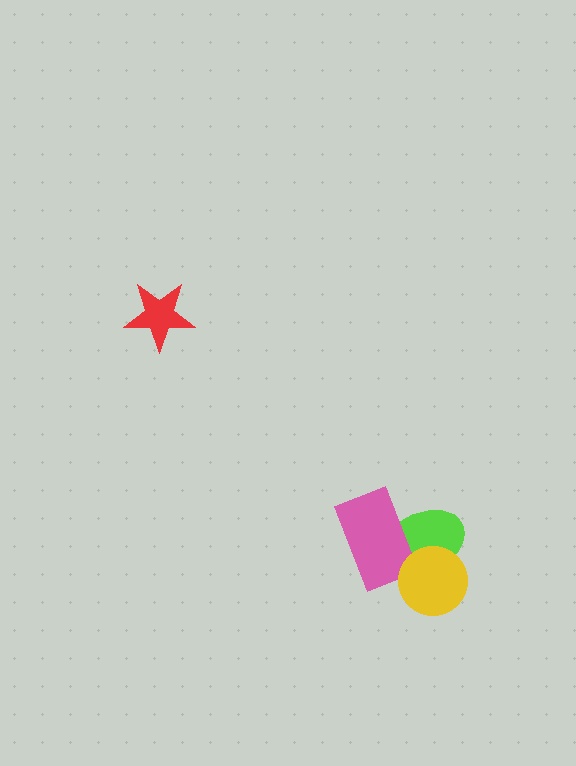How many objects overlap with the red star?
0 objects overlap with the red star.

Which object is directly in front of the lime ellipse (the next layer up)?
The pink rectangle is directly in front of the lime ellipse.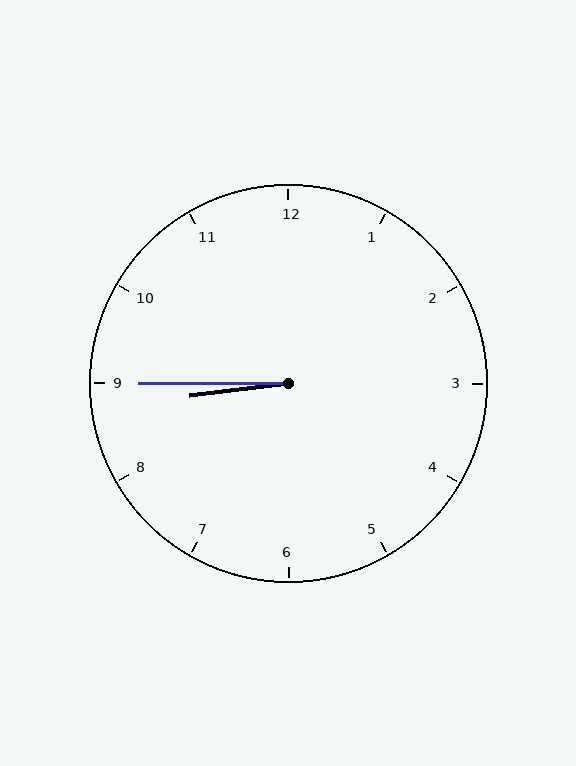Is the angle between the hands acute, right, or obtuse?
It is acute.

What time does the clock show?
8:45.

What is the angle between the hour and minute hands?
Approximately 8 degrees.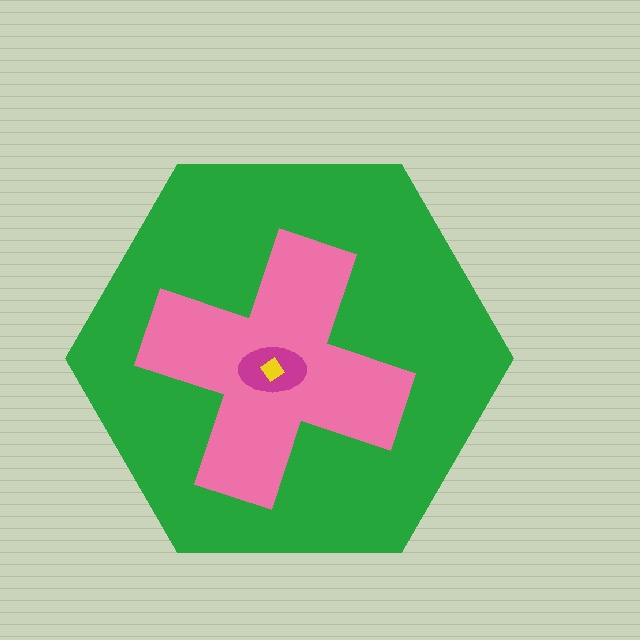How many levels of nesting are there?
4.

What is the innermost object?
The yellow diamond.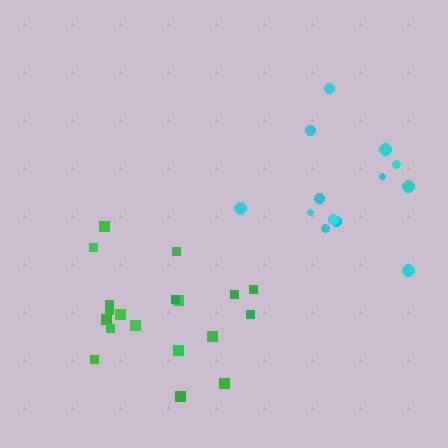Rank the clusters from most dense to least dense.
green, cyan.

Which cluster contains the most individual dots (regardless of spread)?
Green (19).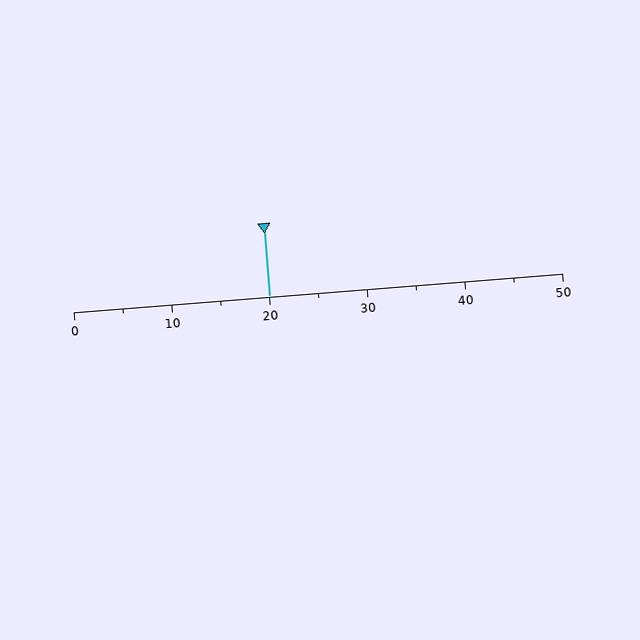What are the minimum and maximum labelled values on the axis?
The axis runs from 0 to 50.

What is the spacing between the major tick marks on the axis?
The major ticks are spaced 10 apart.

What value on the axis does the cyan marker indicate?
The marker indicates approximately 20.